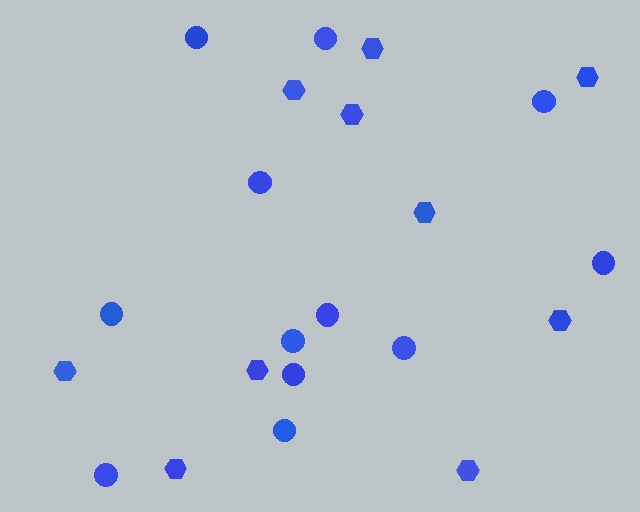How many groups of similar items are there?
There are 2 groups: one group of circles (12) and one group of hexagons (10).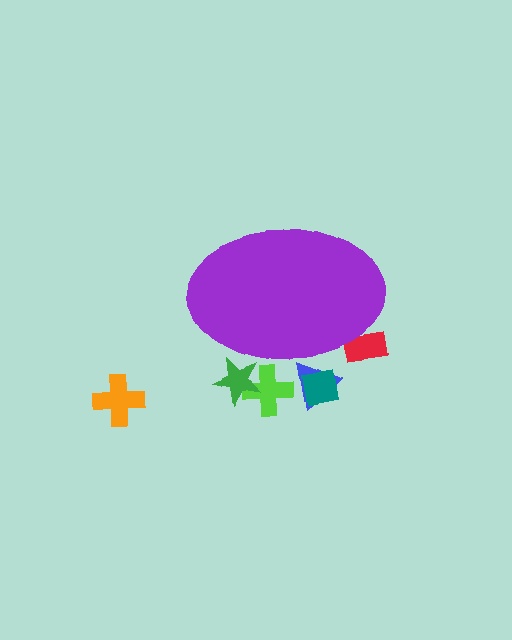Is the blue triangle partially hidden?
Yes, the blue triangle is partially hidden behind the purple ellipse.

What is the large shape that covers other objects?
A purple ellipse.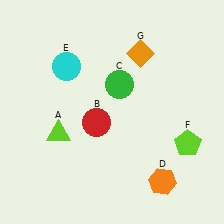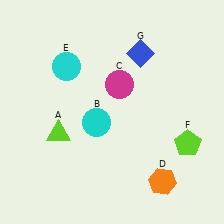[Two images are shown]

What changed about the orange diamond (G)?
In Image 1, G is orange. In Image 2, it changed to blue.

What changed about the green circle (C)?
In Image 1, C is green. In Image 2, it changed to magenta.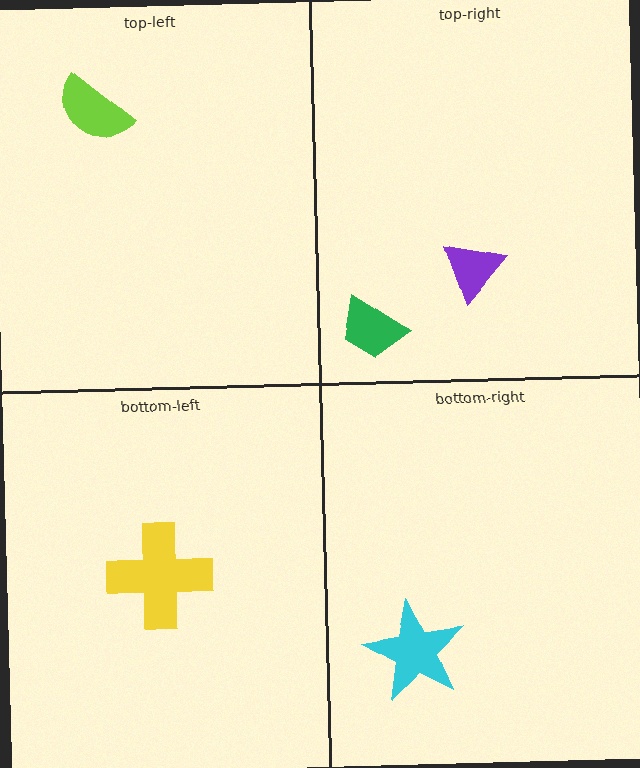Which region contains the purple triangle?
The top-right region.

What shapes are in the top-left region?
The lime semicircle.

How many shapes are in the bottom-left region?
1.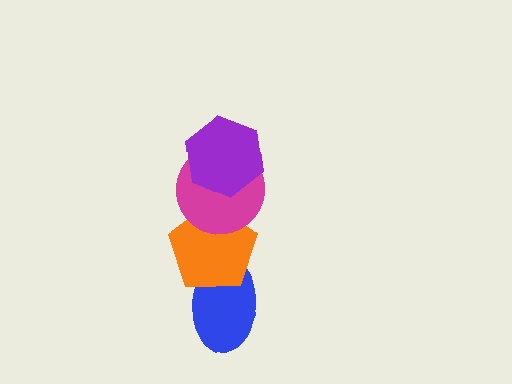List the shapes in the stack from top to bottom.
From top to bottom: the purple hexagon, the magenta circle, the orange pentagon, the blue ellipse.